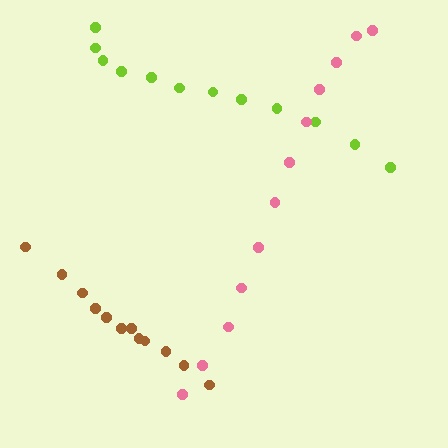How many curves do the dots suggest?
There are 3 distinct paths.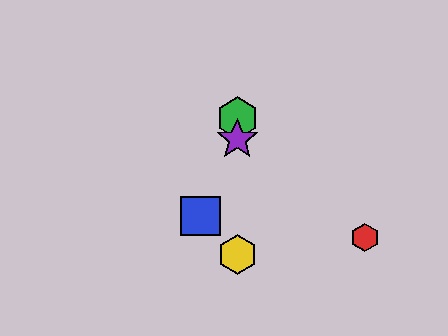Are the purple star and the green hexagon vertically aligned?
Yes, both are at x≈237.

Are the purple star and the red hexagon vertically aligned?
No, the purple star is at x≈237 and the red hexagon is at x≈365.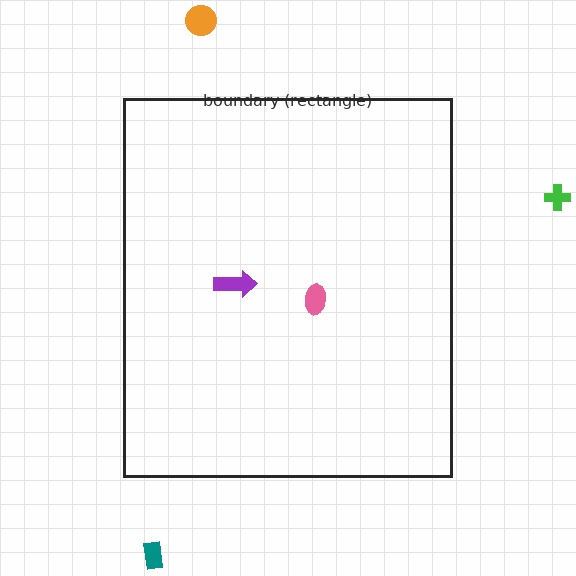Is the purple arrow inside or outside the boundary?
Inside.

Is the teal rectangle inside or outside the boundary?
Outside.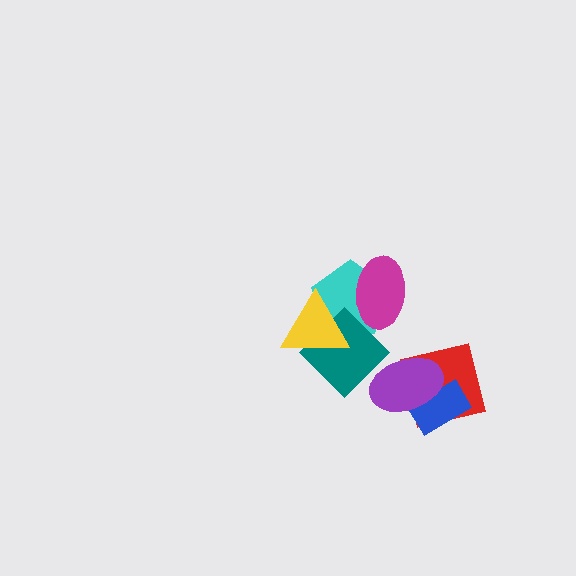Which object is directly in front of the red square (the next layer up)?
The blue rectangle is directly in front of the red square.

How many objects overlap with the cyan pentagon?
3 objects overlap with the cyan pentagon.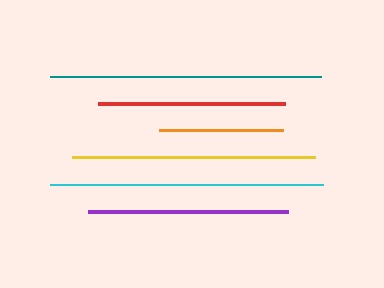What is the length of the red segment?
The red segment is approximately 187 pixels long.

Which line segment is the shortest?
The orange line is the shortest at approximately 124 pixels.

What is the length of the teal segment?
The teal segment is approximately 270 pixels long.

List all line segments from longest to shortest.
From longest to shortest: cyan, teal, yellow, purple, red, orange.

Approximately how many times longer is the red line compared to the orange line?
The red line is approximately 1.5 times the length of the orange line.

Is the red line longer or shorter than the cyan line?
The cyan line is longer than the red line.